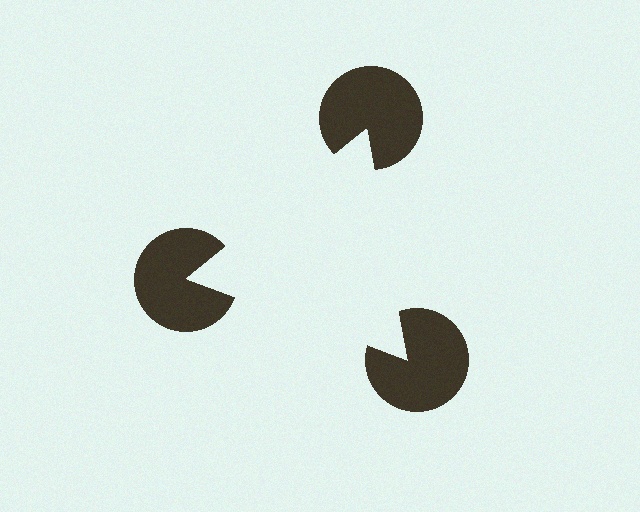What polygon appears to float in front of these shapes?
An illusory triangle — its edges are inferred from the aligned wedge cuts in the pac-man discs, not physically drawn.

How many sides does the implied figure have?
3 sides.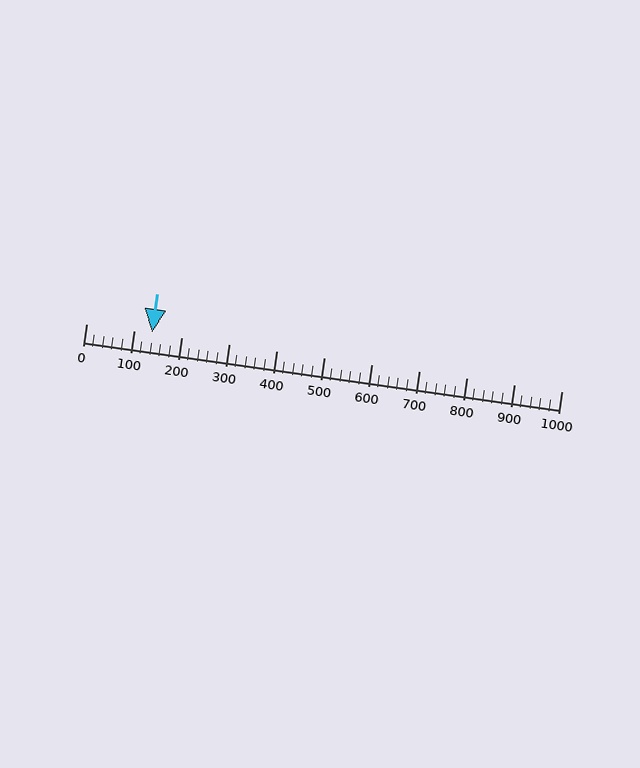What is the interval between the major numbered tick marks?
The major tick marks are spaced 100 units apart.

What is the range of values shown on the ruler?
The ruler shows values from 0 to 1000.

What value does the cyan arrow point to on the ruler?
The cyan arrow points to approximately 139.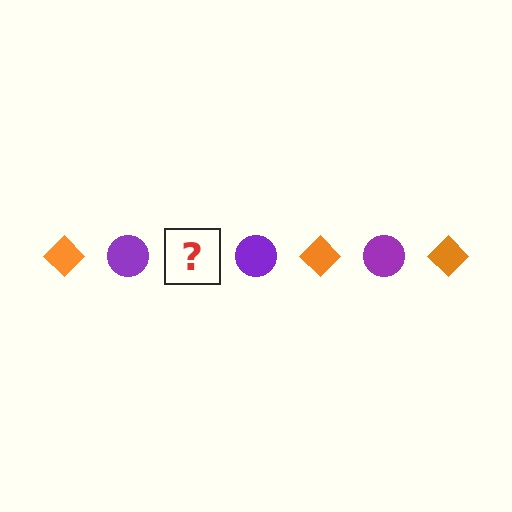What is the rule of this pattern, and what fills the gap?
The rule is that the pattern alternates between orange diamond and purple circle. The gap should be filled with an orange diamond.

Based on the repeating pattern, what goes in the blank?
The blank should be an orange diamond.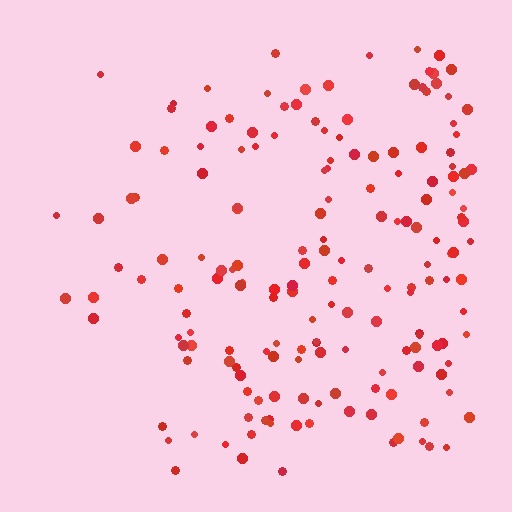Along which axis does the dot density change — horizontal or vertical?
Horizontal.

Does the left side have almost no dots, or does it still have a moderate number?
Still a moderate number, just noticeably fewer than the right.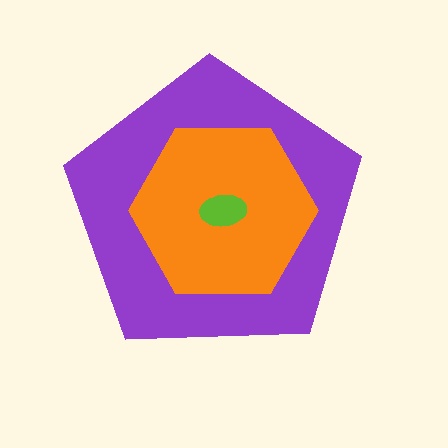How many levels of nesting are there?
3.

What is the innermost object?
The lime ellipse.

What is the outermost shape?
The purple pentagon.